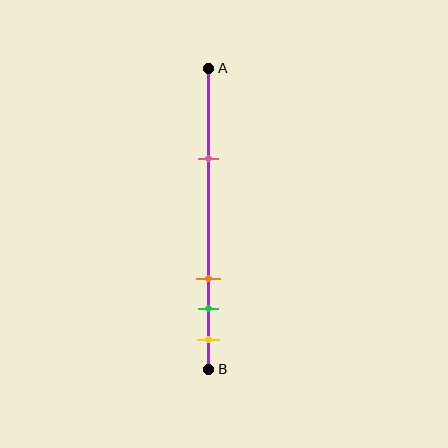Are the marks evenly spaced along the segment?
No, the marks are not evenly spaced.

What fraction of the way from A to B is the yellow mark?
The yellow mark is approximately 90% (0.9) of the way from A to B.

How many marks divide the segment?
There are 4 marks dividing the segment.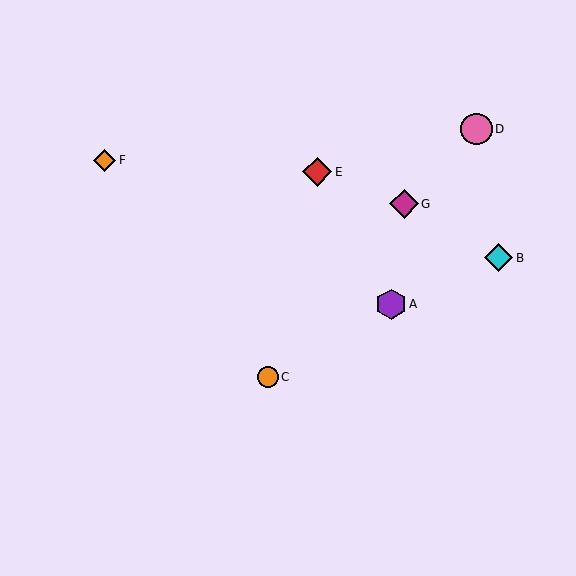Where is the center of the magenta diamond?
The center of the magenta diamond is at (404, 204).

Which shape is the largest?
The pink circle (labeled D) is the largest.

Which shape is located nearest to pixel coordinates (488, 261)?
The cyan diamond (labeled B) at (499, 258) is nearest to that location.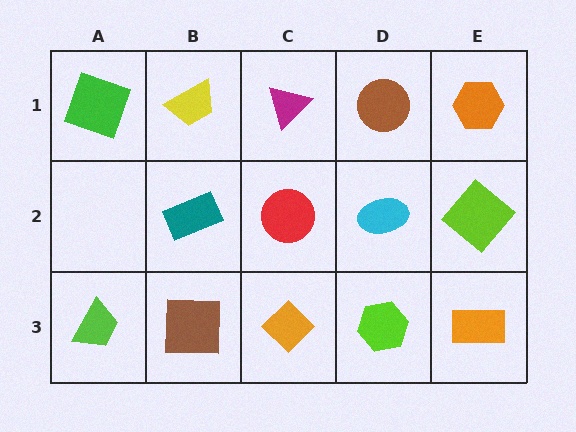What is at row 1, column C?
A magenta triangle.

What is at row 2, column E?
A lime diamond.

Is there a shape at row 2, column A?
No, that cell is empty.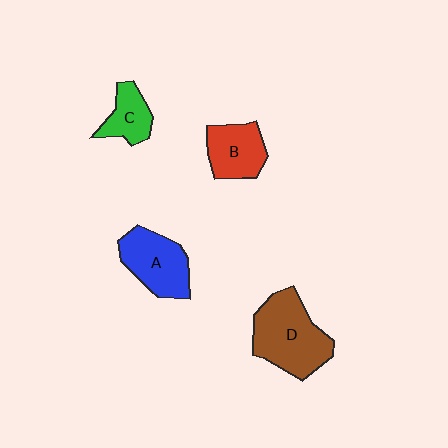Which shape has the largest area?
Shape D (brown).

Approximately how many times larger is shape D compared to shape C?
Approximately 2.2 times.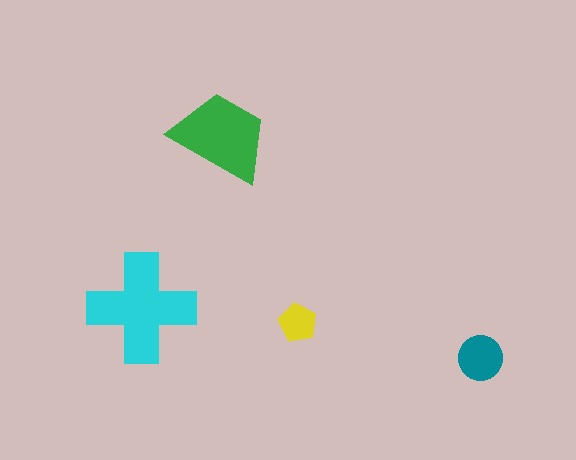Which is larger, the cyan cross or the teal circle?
The cyan cross.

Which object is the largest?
The cyan cross.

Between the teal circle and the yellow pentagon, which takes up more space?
The teal circle.